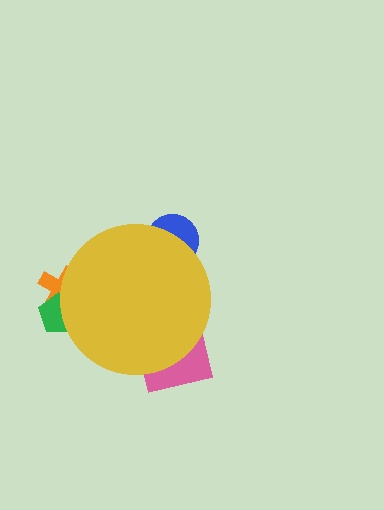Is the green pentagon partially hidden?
Yes, the green pentagon is partially hidden behind the yellow circle.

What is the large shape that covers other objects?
A yellow circle.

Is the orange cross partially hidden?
Yes, the orange cross is partially hidden behind the yellow circle.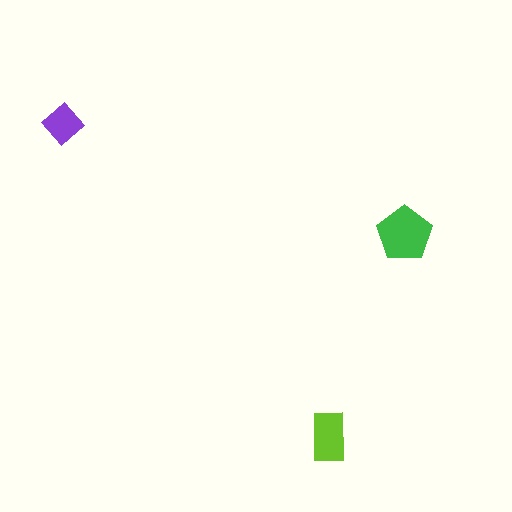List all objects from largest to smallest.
The green pentagon, the lime rectangle, the purple diamond.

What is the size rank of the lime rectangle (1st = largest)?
2nd.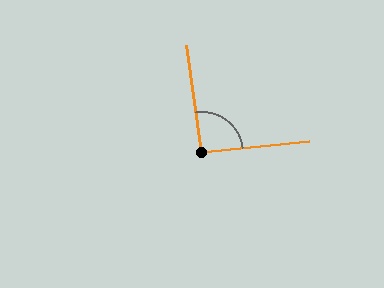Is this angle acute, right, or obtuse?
It is approximately a right angle.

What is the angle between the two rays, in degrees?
Approximately 92 degrees.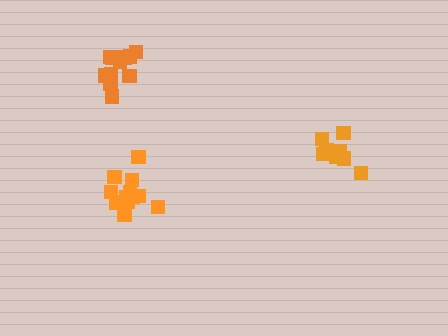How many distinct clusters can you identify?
There are 3 distinct clusters.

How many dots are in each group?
Group 1: 12 dots, Group 2: 8 dots, Group 3: 12 dots (32 total).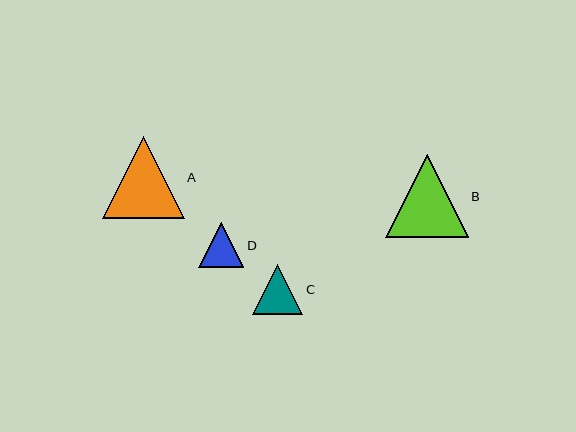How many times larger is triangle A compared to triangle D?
Triangle A is approximately 1.8 times the size of triangle D.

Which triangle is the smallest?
Triangle D is the smallest with a size of approximately 45 pixels.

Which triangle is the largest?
Triangle B is the largest with a size of approximately 83 pixels.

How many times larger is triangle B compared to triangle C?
Triangle B is approximately 1.6 times the size of triangle C.